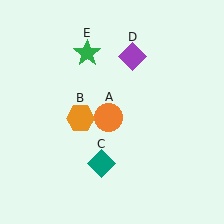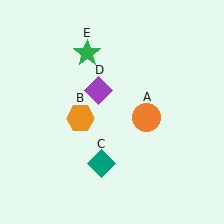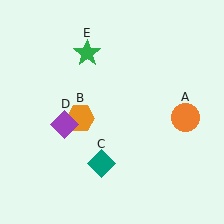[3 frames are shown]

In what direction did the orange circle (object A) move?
The orange circle (object A) moved right.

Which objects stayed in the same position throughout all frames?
Orange hexagon (object B) and teal diamond (object C) and green star (object E) remained stationary.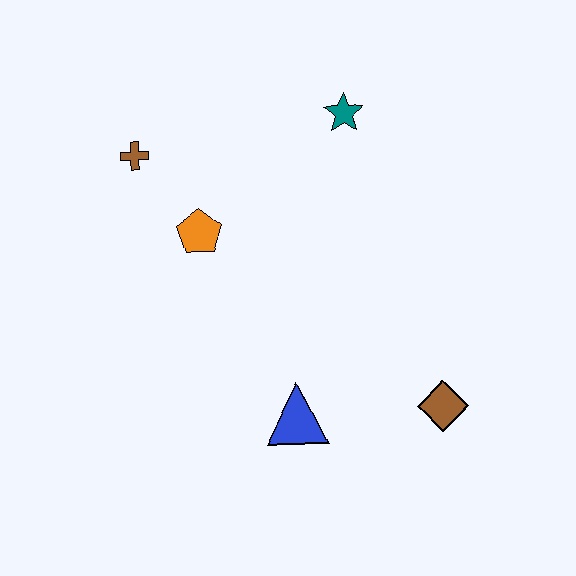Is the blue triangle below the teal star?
Yes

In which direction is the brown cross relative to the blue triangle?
The brown cross is above the blue triangle.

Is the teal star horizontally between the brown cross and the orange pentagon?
No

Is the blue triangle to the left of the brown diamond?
Yes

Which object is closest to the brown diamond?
The blue triangle is closest to the brown diamond.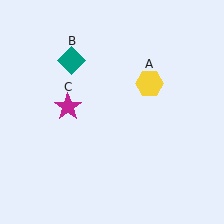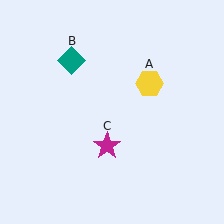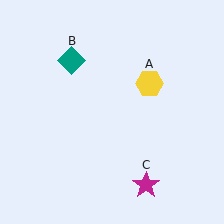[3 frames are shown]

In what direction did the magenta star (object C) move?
The magenta star (object C) moved down and to the right.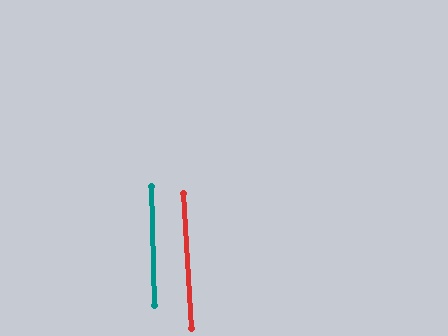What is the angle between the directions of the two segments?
Approximately 2 degrees.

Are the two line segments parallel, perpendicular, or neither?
Parallel — their directions differ by only 1.8°.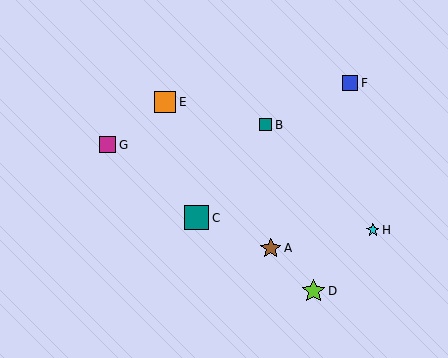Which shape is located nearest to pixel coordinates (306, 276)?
The lime star (labeled D) at (313, 291) is nearest to that location.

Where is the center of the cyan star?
The center of the cyan star is at (373, 230).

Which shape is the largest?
The teal square (labeled C) is the largest.